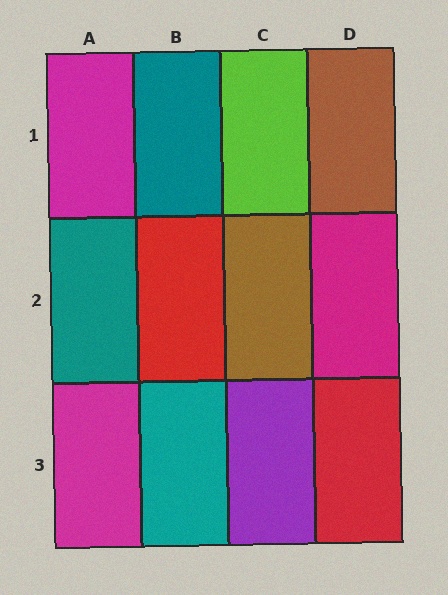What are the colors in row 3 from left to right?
Magenta, teal, purple, red.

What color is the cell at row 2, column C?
Brown.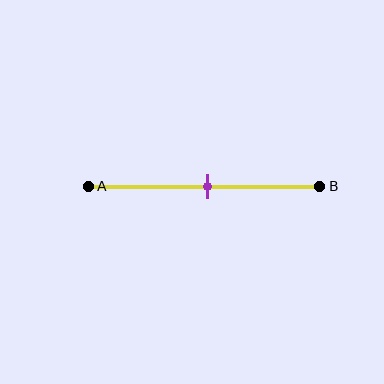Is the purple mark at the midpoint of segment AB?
Yes, the mark is approximately at the midpoint.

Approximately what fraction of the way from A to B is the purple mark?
The purple mark is approximately 50% of the way from A to B.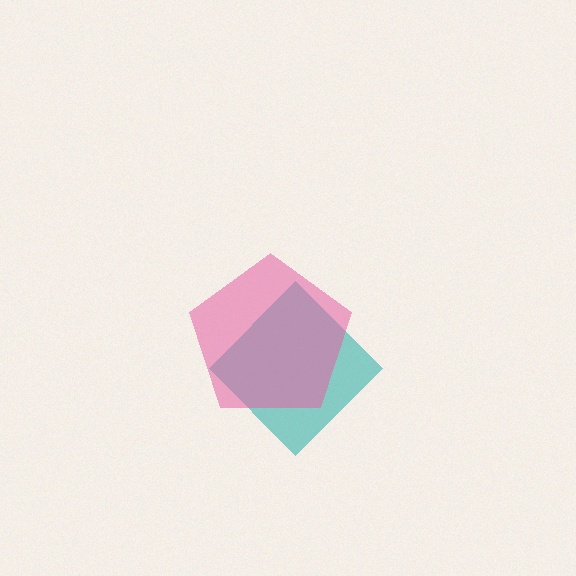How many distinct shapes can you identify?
There are 2 distinct shapes: a teal diamond, a pink pentagon.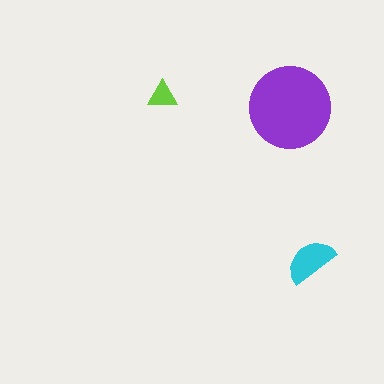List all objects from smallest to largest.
The lime triangle, the cyan semicircle, the purple circle.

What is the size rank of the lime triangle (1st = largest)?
3rd.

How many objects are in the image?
There are 3 objects in the image.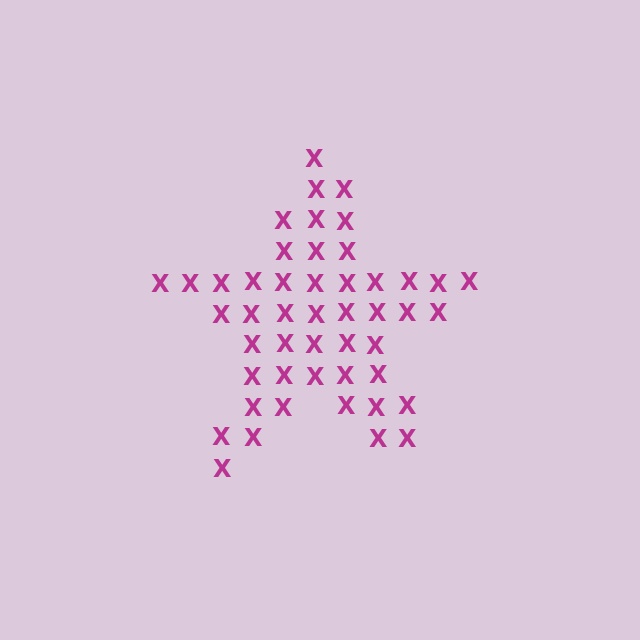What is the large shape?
The large shape is a star.